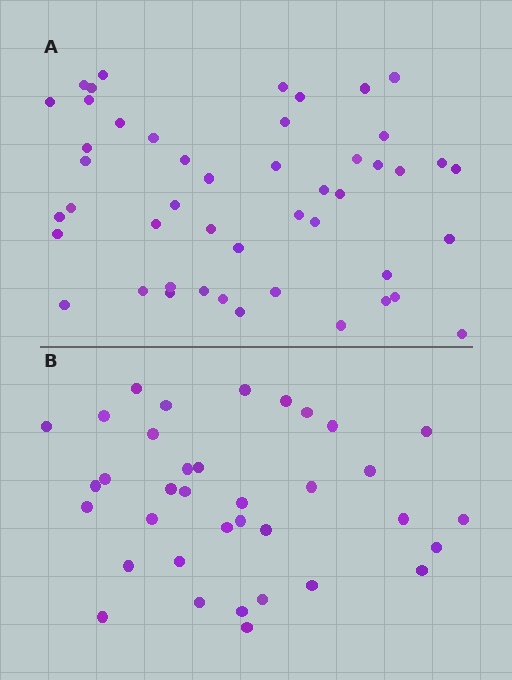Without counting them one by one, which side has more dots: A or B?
Region A (the top region) has more dots.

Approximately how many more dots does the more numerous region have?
Region A has roughly 12 or so more dots than region B.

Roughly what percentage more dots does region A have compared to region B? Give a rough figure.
About 35% more.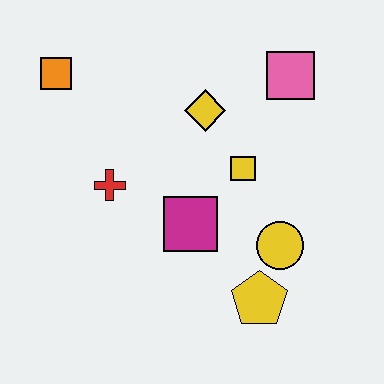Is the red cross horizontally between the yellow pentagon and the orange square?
Yes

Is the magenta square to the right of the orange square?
Yes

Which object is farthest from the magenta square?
The orange square is farthest from the magenta square.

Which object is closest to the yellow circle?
The yellow pentagon is closest to the yellow circle.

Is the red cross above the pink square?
No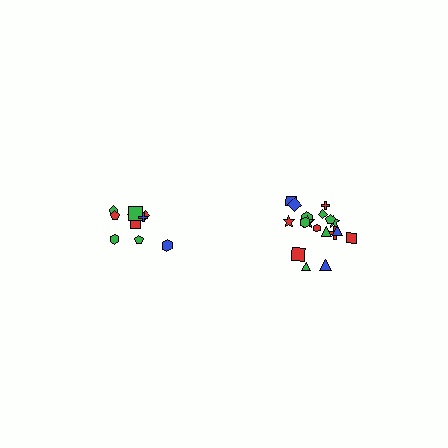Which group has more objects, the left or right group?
The right group.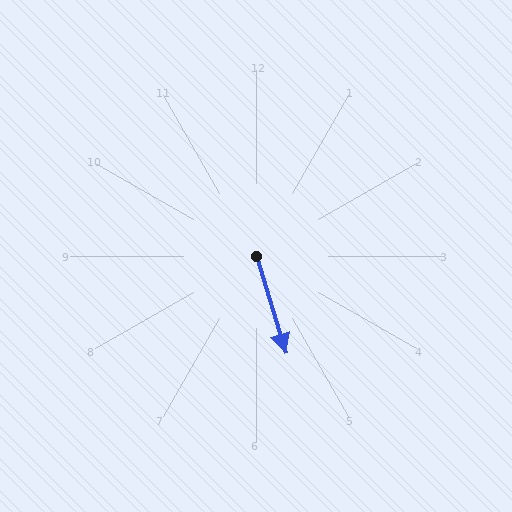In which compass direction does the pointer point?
South.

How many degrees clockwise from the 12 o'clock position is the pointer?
Approximately 163 degrees.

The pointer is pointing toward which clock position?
Roughly 5 o'clock.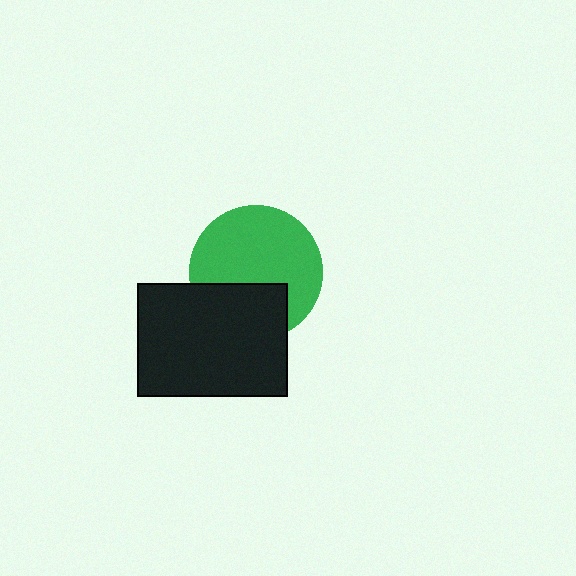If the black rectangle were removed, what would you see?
You would see the complete green circle.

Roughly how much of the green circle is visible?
Most of it is visible (roughly 68%).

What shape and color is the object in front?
The object in front is a black rectangle.